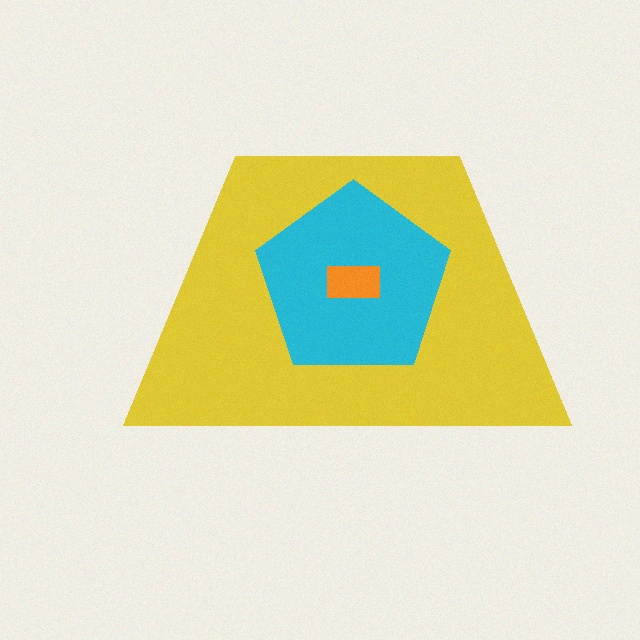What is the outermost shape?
The yellow trapezoid.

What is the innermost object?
The orange rectangle.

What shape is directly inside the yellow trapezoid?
The cyan pentagon.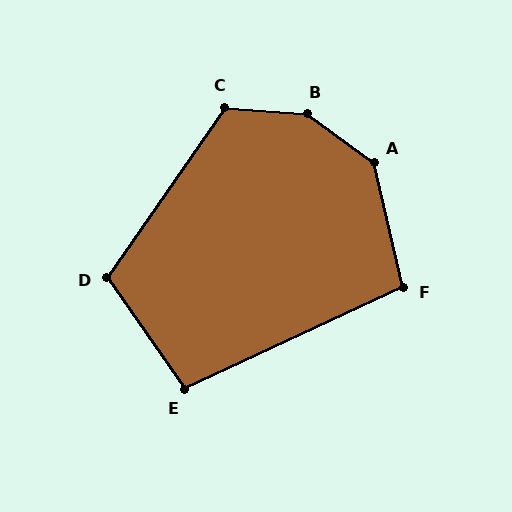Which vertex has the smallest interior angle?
E, at approximately 100 degrees.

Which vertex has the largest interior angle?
B, at approximately 148 degrees.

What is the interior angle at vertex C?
Approximately 121 degrees (obtuse).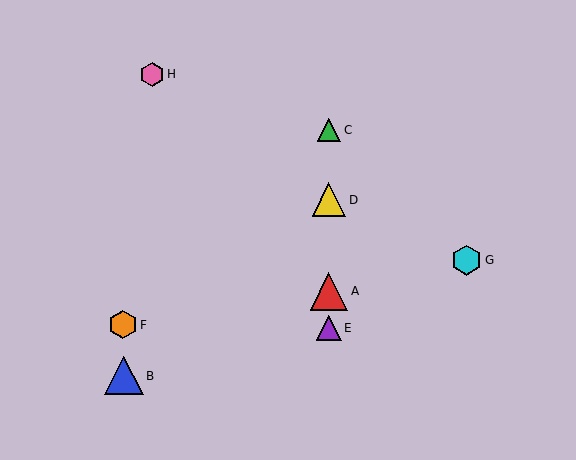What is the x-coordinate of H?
Object H is at x≈152.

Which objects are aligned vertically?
Objects A, C, D, E are aligned vertically.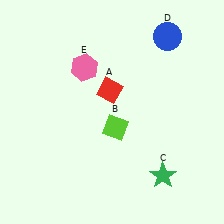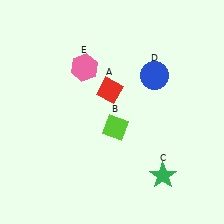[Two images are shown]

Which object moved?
The blue circle (D) moved down.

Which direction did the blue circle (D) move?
The blue circle (D) moved down.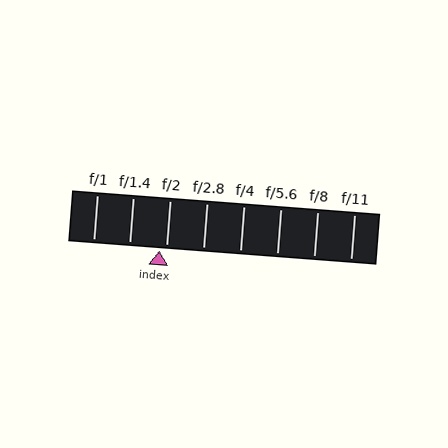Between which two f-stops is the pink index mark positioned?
The index mark is between f/1.4 and f/2.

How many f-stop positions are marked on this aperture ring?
There are 8 f-stop positions marked.